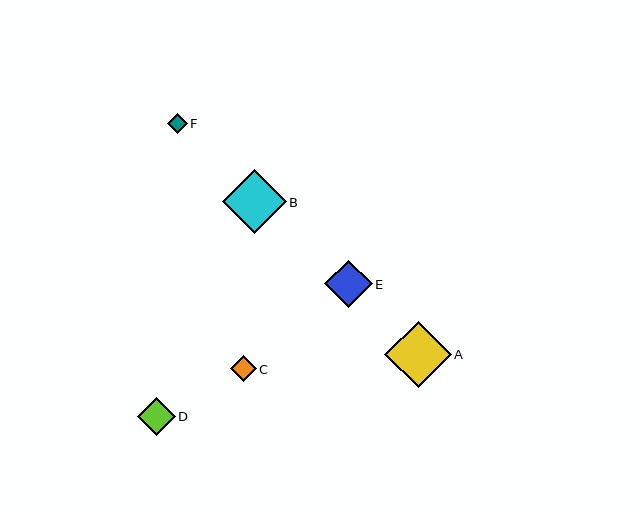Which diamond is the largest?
Diamond A is the largest with a size of approximately 66 pixels.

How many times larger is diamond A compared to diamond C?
Diamond A is approximately 2.6 times the size of diamond C.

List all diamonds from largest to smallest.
From largest to smallest: A, B, E, D, C, F.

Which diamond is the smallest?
Diamond F is the smallest with a size of approximately 20 pixels.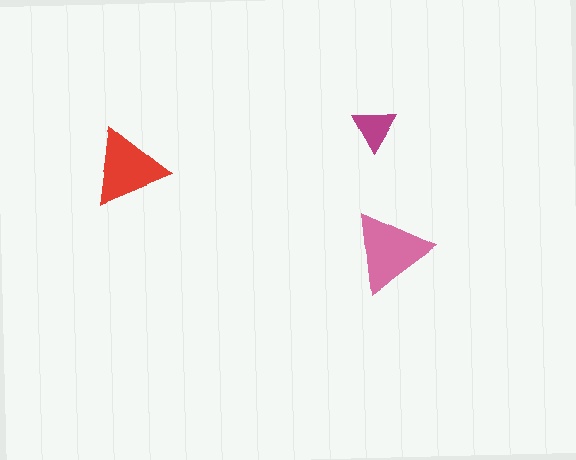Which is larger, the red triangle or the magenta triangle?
The red one.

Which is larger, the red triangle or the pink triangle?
The pink one.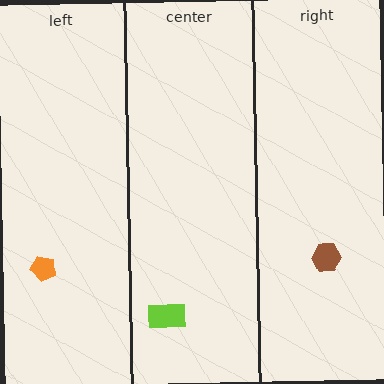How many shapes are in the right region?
1.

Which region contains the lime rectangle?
The center region.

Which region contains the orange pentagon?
The left region.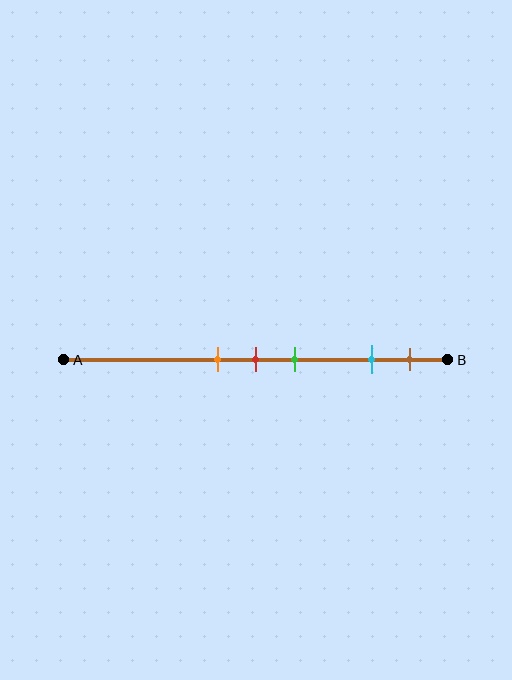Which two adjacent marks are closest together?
The orange and red marks are the closest adjacent pair.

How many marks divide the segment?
There are 5 marks dividing the segment.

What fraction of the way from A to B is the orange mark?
The orange mark is approximately 40% (0.4) of the way from A to B.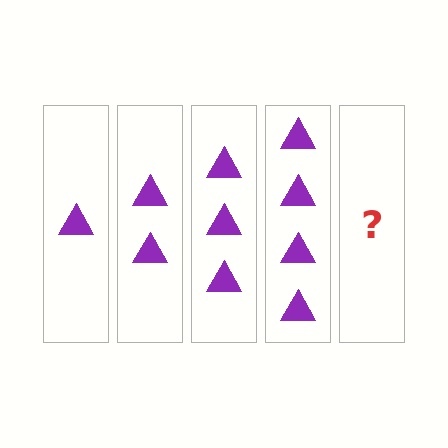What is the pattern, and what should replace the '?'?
The pattern is that each step adds one more triangle. The '?' should be 5 triangles.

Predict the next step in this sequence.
The next step is 5 triangles.